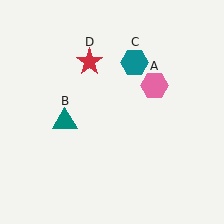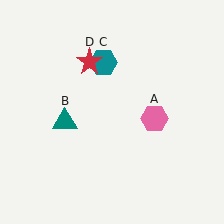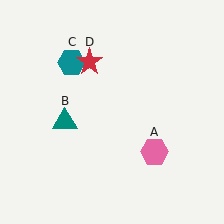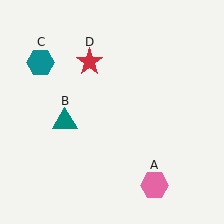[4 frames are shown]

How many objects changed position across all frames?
2 objects changed position: pink hexagon (object A), teal hexagon (object C).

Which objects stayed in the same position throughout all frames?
Teal triangle (object B) and red star (object D) remained stationary.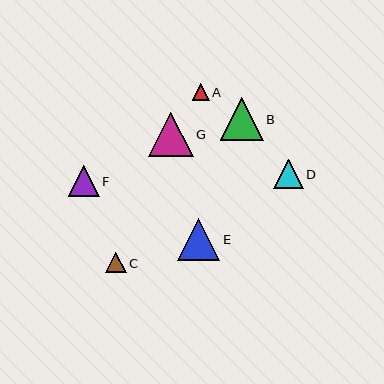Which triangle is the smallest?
Triangle A is the smallest with a size of approximately 17 pixels.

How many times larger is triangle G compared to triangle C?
Triangle G is approximately 2.2 times the size of triangle C.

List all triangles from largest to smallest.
From largest to smallest: G, B, E, F, D, C, A.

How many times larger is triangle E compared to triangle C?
Triangle E is approximately 2.0 times the size of triangle C.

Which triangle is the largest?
Triangle G is the largest with a size of approximately 45 pixels.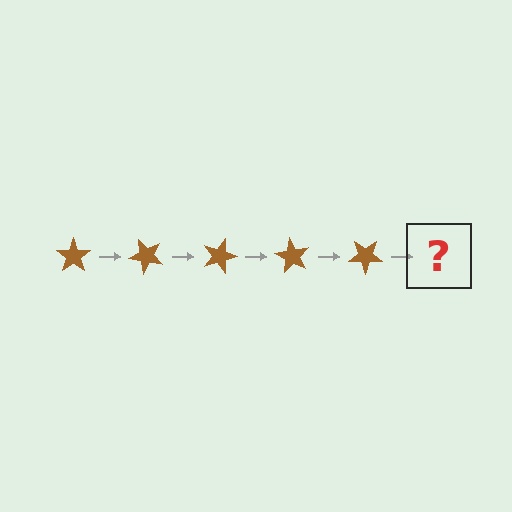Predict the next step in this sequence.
The next step is a brown star rotated 225 degrees.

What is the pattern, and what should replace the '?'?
The pattern is that the star rotates 45 degrees each step. The '?' should be a brown star rotated 225 degrees.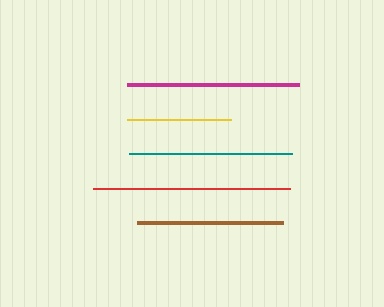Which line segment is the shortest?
The yellow line is the shortest at approximately 104 pixels.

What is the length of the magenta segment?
The magenta segment is approximately 172 pixels long.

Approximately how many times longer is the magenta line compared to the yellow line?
The magenta line is approximately 1.7 times the length of the yellow line.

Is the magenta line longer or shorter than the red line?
The red line is longer than the magenta line.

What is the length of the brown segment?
The brown segment is approximately 146 pixels long.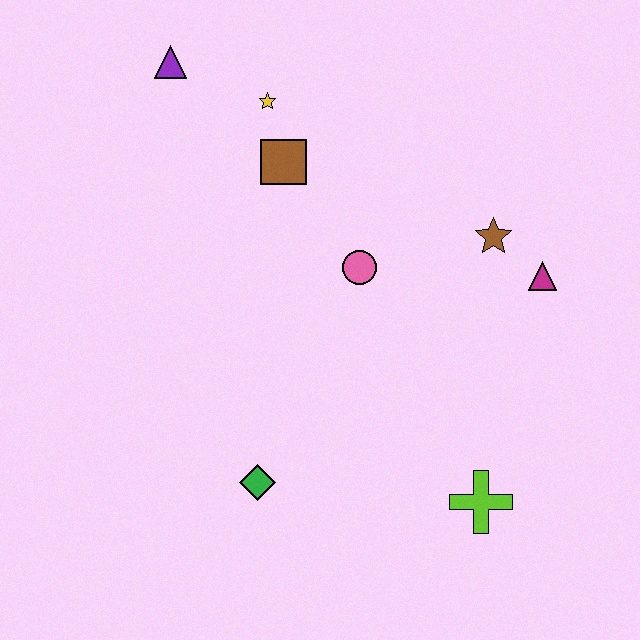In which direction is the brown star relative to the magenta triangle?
The brown star is to the left of the magenta triangle.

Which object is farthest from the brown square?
The lime cross is farthest from the brown square.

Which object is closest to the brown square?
The yellow star is closest to the brown square.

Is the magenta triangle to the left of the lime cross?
No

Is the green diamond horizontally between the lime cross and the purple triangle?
Yes